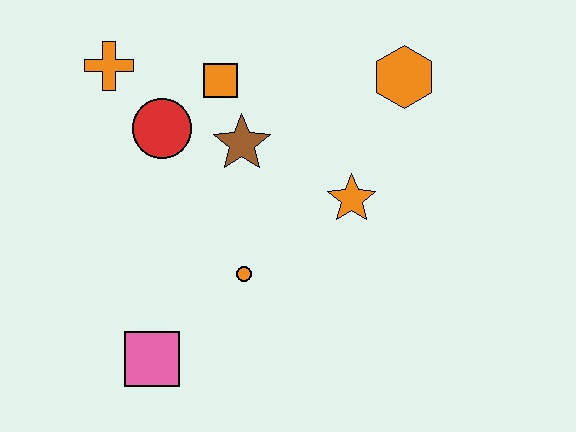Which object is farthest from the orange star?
The orange cross is farthest from the orange star.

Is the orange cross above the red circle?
Yes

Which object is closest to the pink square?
The orange circle is closest to the pink square.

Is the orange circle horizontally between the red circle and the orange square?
No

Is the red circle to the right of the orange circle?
No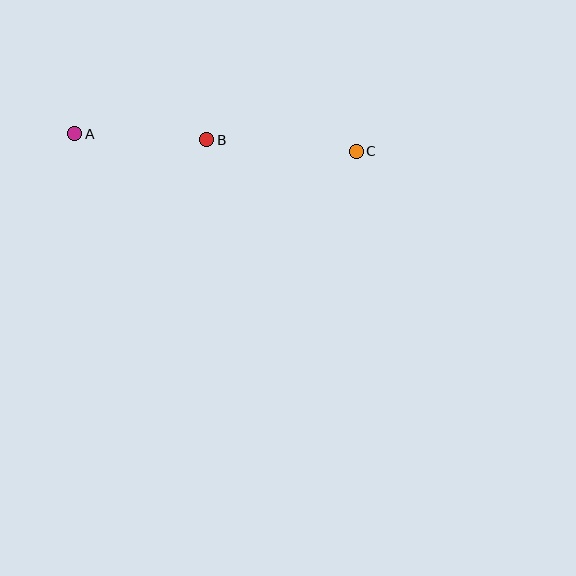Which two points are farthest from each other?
Points A and C are farthest from each other.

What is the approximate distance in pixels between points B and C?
The distance between B and C is approximately 150 pixels.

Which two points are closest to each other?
Points A and B are closest to each other.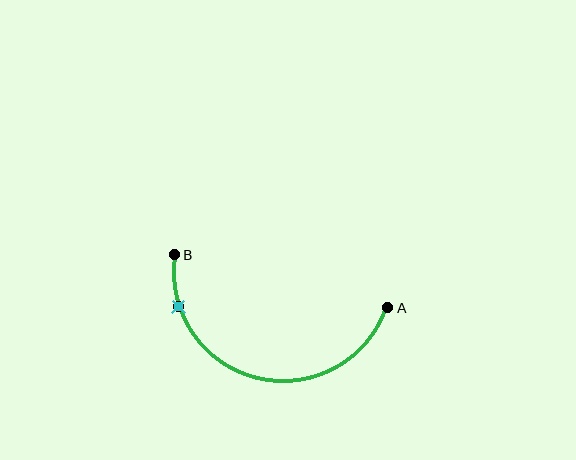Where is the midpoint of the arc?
The arc midpoint is the point on the curve farthest from the straight line joining A and B. It sits below that line.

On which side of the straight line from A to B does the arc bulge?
The arc bulges below the straight line connecting A and B.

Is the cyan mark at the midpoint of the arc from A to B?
No. The cyan mark lies on the arc but is closer to endpoint B. The arc midpoint would be at the point on the curve equidistant along the arc from both A and B.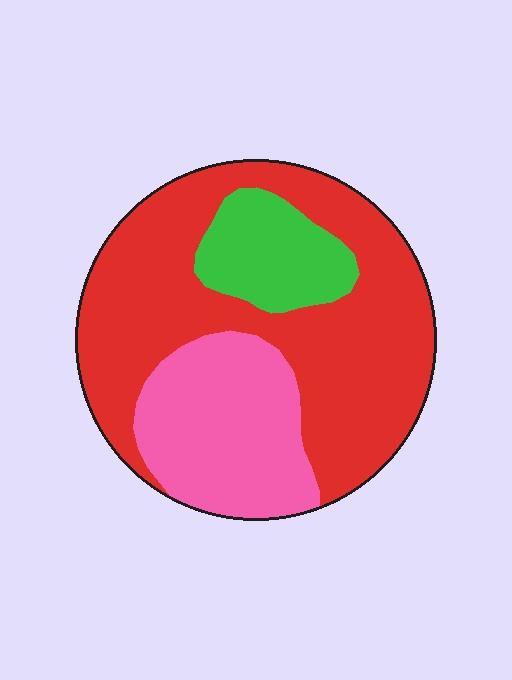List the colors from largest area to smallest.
From largest to smallest: red, pink, green.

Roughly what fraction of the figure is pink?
Pink takes up about one quarter (1/4) of the figure.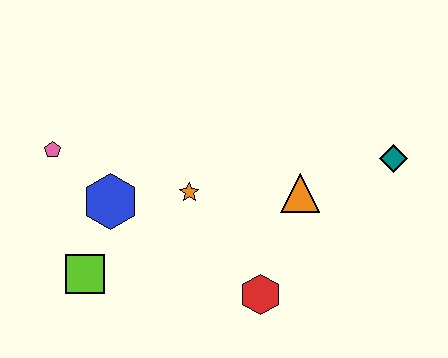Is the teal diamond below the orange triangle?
No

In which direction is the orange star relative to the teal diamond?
The orange star is to the left of the teal diamond.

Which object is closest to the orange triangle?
The teal diamond is closest to the orange triangle.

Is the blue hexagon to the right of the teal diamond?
No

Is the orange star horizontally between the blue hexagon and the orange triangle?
Yes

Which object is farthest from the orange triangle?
The pink pentagon is farthest from the orange triangle.